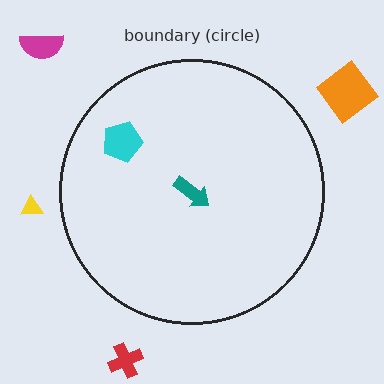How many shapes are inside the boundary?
2 inside, 4 outside.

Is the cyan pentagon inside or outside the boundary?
Inside.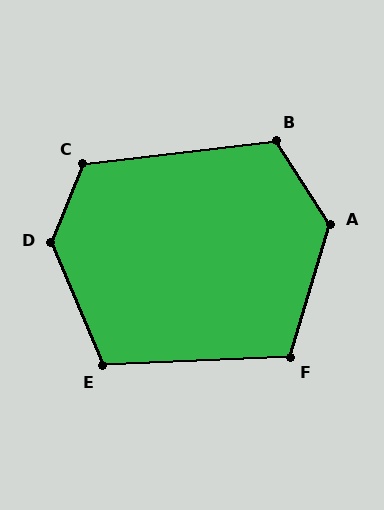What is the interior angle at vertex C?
Approximately 119 degrees (obtuse).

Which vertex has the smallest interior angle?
F, at approximately 109 degrees.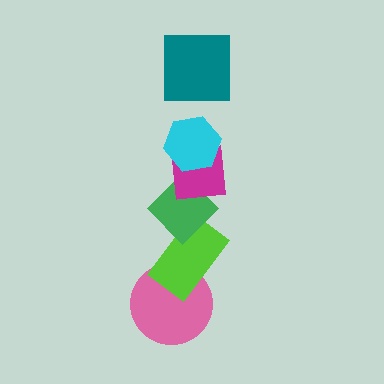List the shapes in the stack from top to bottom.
From top to bottom: the teal square, the cyan hexagon, the magenta square, the green diamond, the lime rectangle, the pink circle.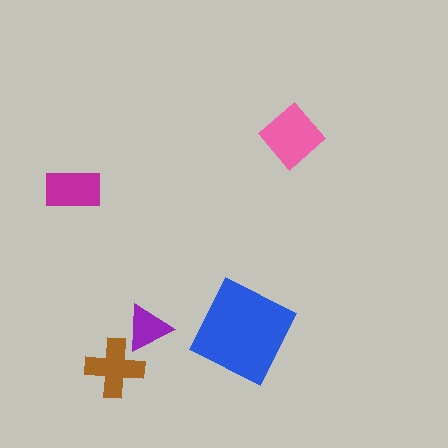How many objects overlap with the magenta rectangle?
0 objects overlap with the magenta rectangle.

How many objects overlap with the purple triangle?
1 object overlaps with the purple triangle.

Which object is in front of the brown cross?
The purple triangle is in front of the brown cross.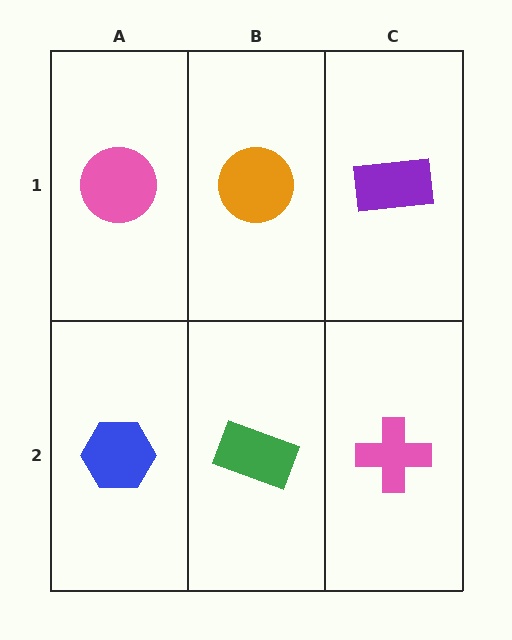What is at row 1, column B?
An orange circle.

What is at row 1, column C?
A purple rectangle.